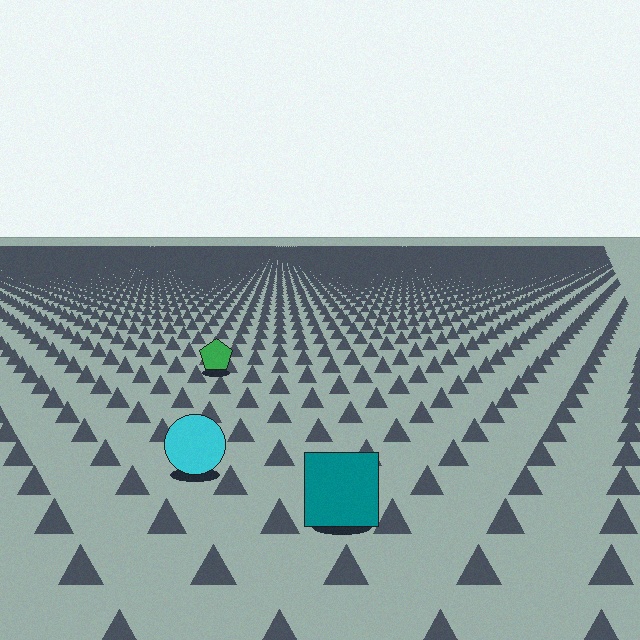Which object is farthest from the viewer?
The green pentagon is farthest from the viewer. It appears smaller and the ground texture around it is denser.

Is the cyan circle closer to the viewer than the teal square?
No. The teal square is closer — you can tell from the texture gradient: the ground texture is coarser near it.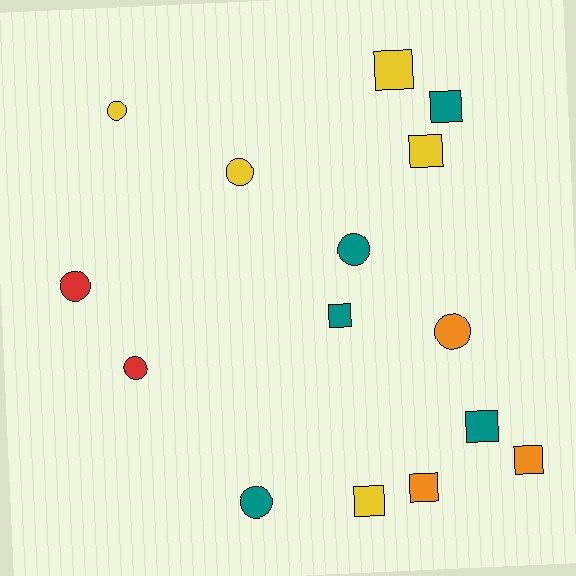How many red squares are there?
There are no red squares.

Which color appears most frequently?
Teal, with 5 objects.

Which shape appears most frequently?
Square, with 8 objects.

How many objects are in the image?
There are 15 objects.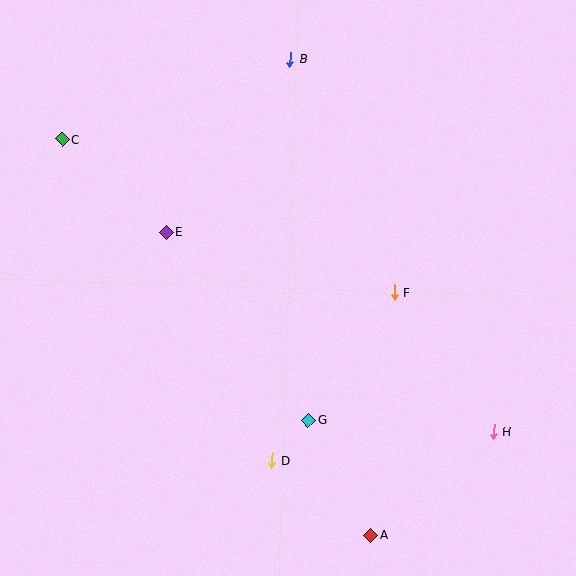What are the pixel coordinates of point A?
Point A is at (371, 535).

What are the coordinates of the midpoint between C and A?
The midpoint between C and A is at (216, 337).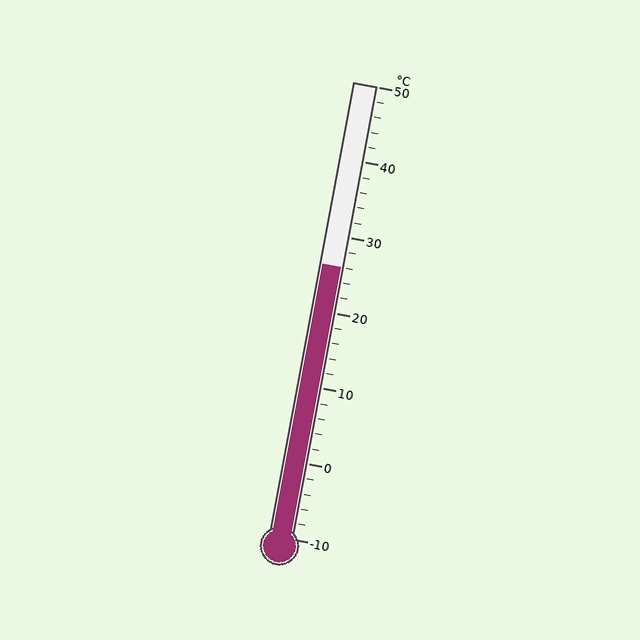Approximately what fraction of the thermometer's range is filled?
The thermometer is filled to approximately 60% of its range.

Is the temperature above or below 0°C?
The temperature is above 0°C.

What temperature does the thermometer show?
The thermometer shows approximately 26°C.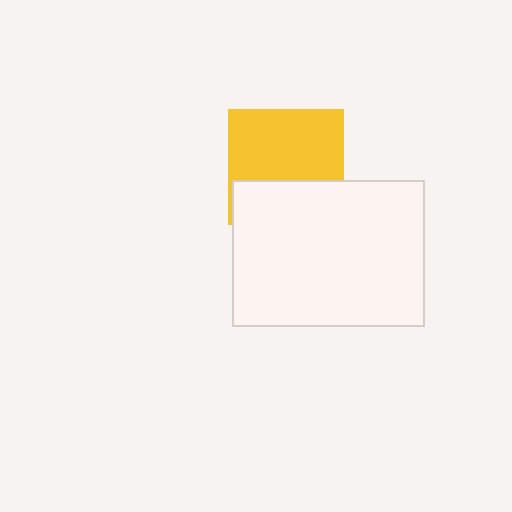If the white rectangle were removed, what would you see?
You would see the complete yellow square.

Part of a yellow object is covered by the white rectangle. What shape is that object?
It is a square.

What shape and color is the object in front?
The object in front is a white rectangle.